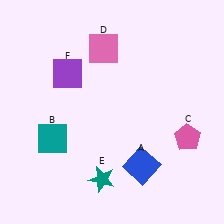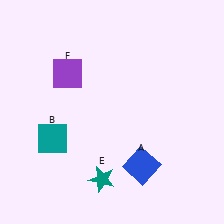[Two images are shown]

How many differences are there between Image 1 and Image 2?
There are 2 differences between the two images.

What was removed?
The pink pentagon (C), the pink square (D) were removed in Image 2.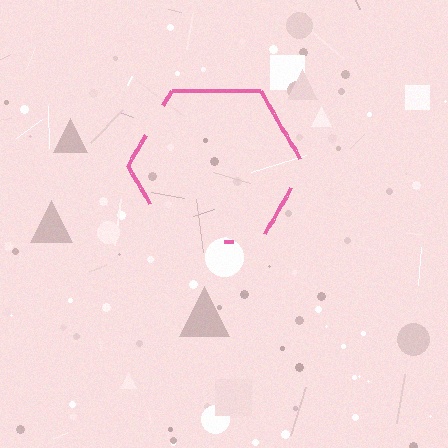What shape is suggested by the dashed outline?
The dashed outline suggests a hexagon.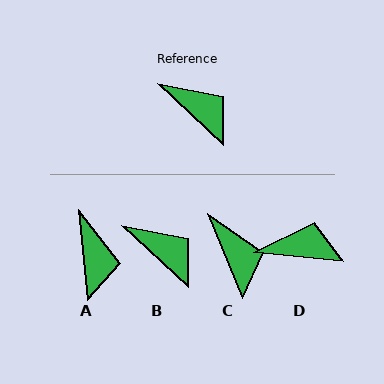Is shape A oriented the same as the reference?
No, it is off by about 41 degrees.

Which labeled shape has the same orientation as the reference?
B.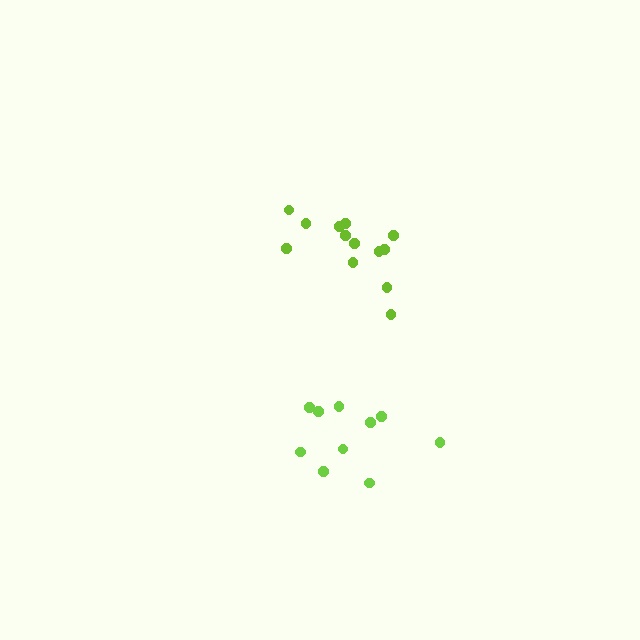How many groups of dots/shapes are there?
There are 2 groups.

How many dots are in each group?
Group 1: 13 dots, Group 2: 10 dots (23 total).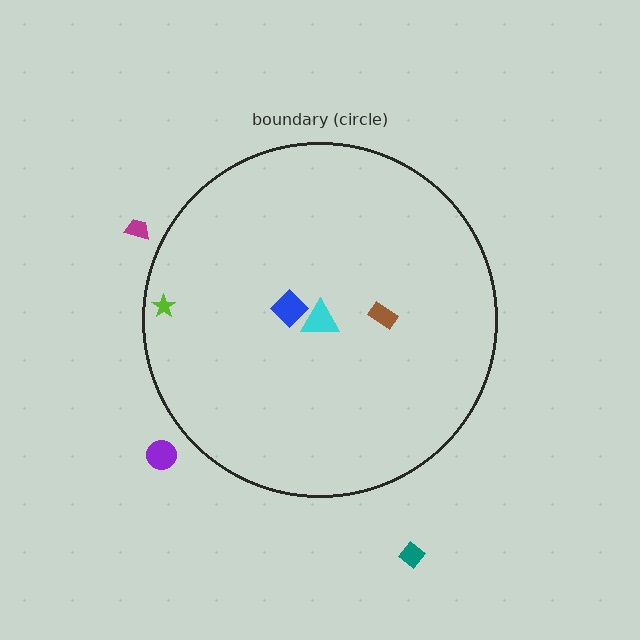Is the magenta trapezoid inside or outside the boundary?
Outside.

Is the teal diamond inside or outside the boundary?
Outside.